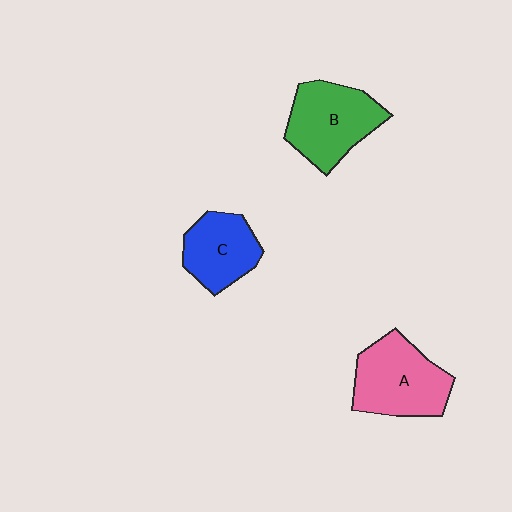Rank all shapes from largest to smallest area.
From largest to smallest: A (pink), B (green), C (blue).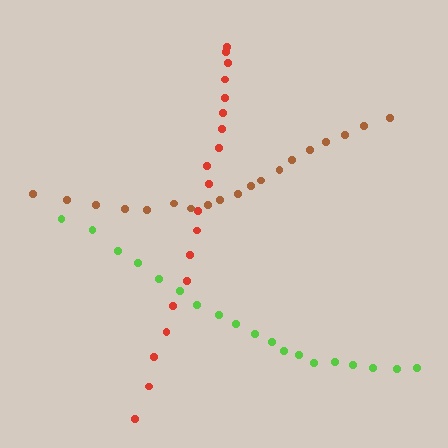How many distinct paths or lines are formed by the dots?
There are 3 distinct paths.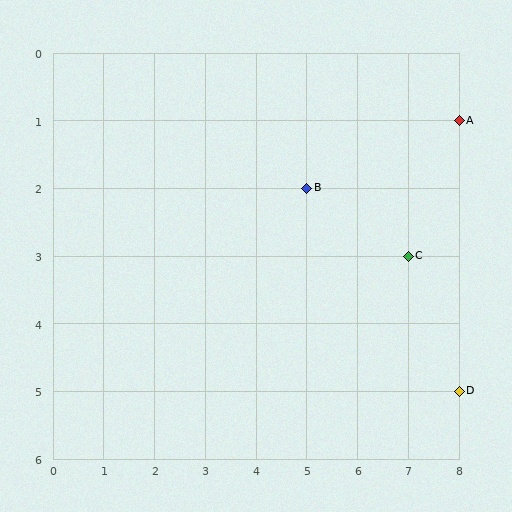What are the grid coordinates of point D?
Point D is at grid coordinates (8, 5).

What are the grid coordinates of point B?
Point B is at grid coordinates (5, 2).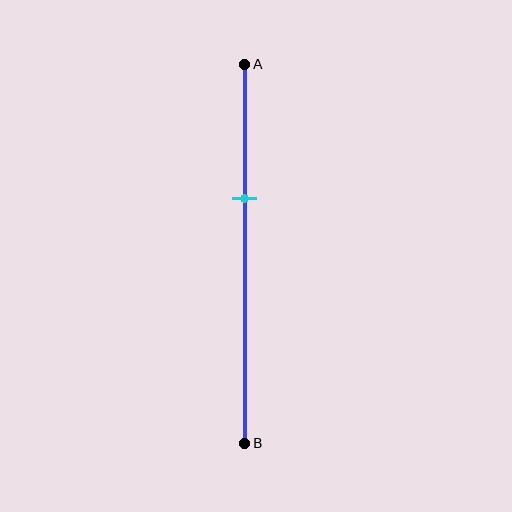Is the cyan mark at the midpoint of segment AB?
No, the mark is at about 35% from A, not at the 50% midpoint.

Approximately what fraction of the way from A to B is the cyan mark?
The cyan mark is approximately 35% of the way from A to B.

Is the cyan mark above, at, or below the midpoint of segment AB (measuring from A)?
The cyan mark is above the midpoint of segment AB.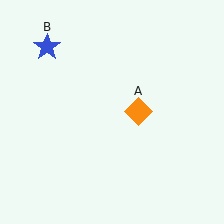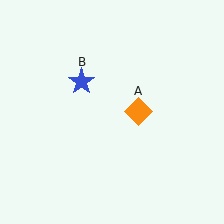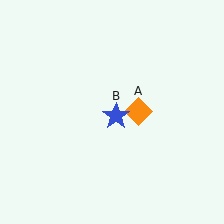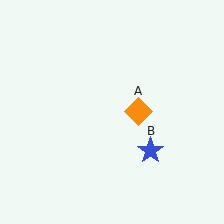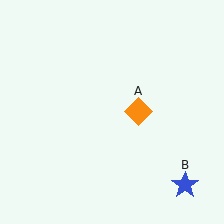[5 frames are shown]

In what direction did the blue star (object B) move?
The blue star (object B) moved down and to the right.